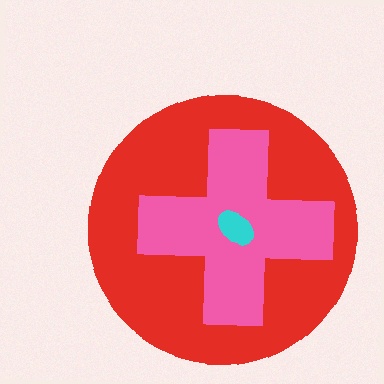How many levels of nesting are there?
3.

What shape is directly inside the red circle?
The pink cross.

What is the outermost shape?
The red circle.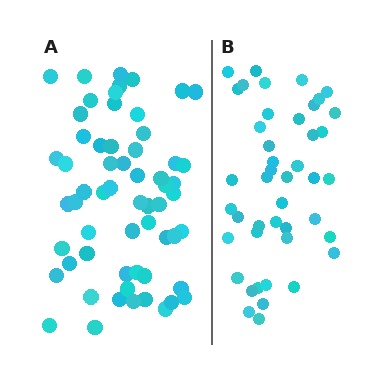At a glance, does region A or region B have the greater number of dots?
Region A (the left region) has more dots.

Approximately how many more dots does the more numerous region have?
Region A has approximately 15 more dots than region B.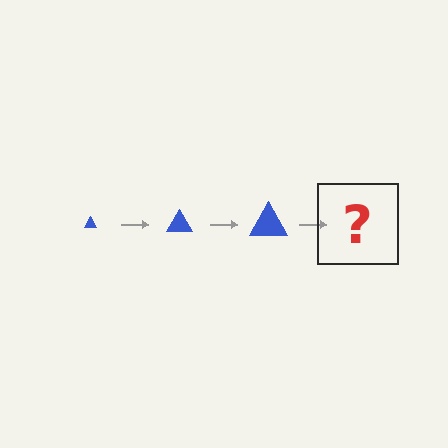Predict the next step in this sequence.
The next step is a blue triangle, larger than the previous one.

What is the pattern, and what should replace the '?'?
The pattern is that the triangle gets progressively larger each step. The '?' should be a blue triangle, larger than the previous one.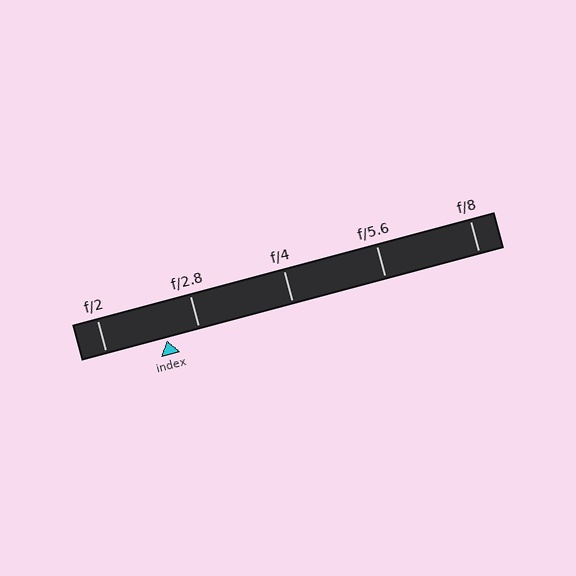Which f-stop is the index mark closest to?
The index mark is closest to f/2.8.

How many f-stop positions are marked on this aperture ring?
There are 5 f-stop positions marked.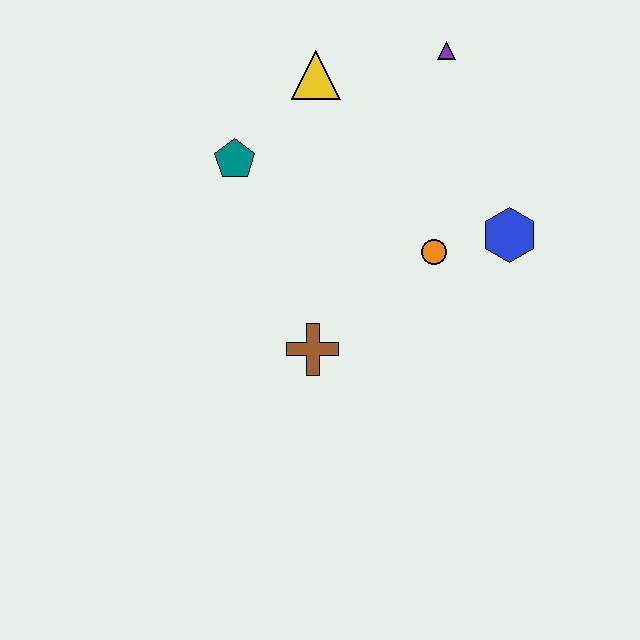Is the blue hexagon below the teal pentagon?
Yes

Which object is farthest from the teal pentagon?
The blue hexagon is farthest from the teal pentagon.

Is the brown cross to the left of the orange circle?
Yes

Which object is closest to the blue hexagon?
The orange circle is closest to the blue hexagon.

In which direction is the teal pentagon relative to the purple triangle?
The teal pentagon is to the left of the purple triangle.